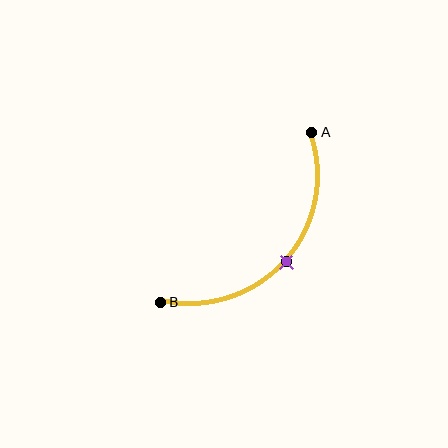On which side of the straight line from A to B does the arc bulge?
The arc bulges below and to the right of the straight line connecting A and B.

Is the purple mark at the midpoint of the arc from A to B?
Yes. The purple mark lies on the arc at equal arc-length from both A and B — it is the arc midpoint.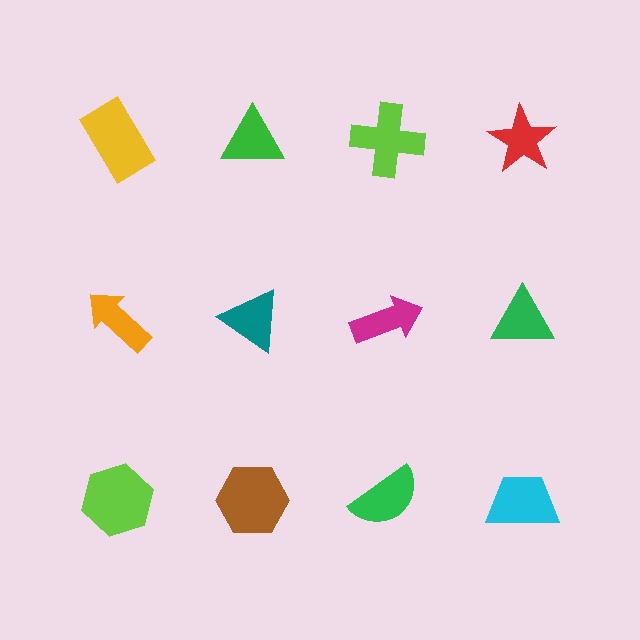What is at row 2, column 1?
An orange arrow.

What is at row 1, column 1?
A yellow rectangle.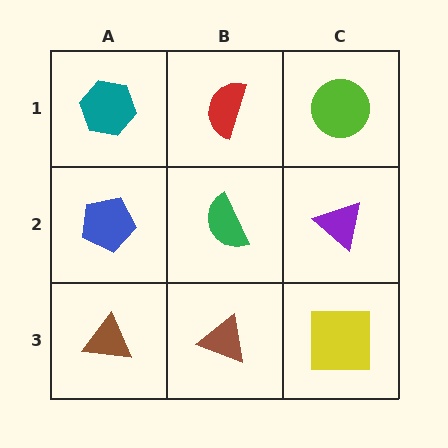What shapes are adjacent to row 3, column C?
A purple triangle (row 2, column C), a brown triangle (row 3, column B).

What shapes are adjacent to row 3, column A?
A blue pentagon (row 2, column A), a brown triangle (row 3, column B).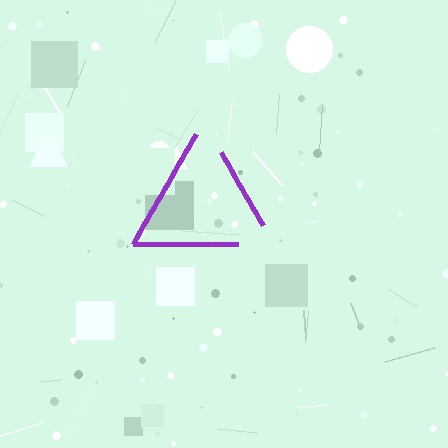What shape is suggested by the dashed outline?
The dashed outline suggests a triangle.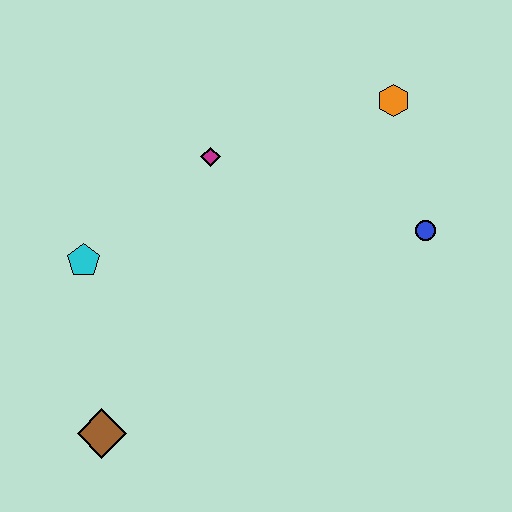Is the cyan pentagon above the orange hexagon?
No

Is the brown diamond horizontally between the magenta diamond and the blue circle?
No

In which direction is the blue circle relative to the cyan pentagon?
The blue circle is to the right of the cyan pentagon.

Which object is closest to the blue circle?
The orange hexagon is closest to the blue circle.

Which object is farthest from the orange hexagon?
The brown diamond is farthest from the orange hexagon.